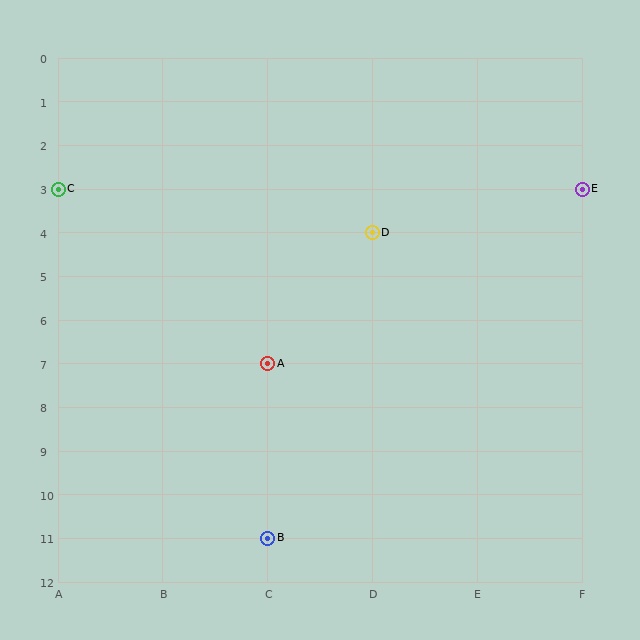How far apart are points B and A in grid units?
Points B and A are 4 rows apart.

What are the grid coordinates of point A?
Point A is at grid coordinates (C, 7).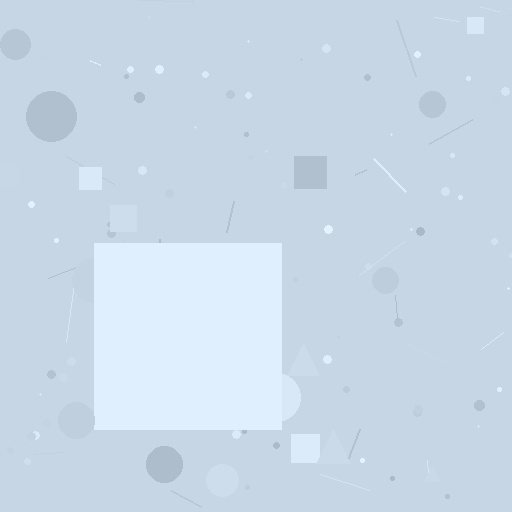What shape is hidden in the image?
A square is hidden in the image.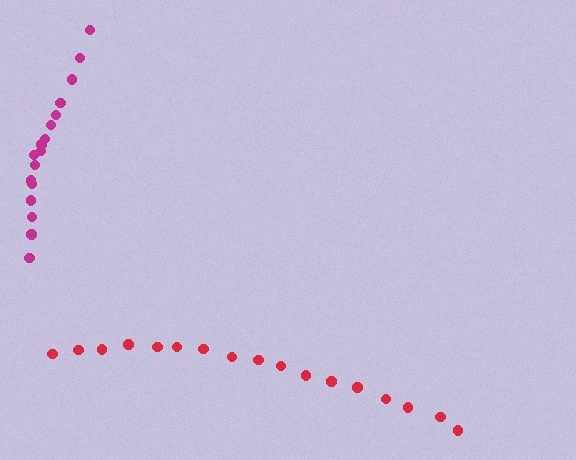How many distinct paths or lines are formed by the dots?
There are 2 distinct paths.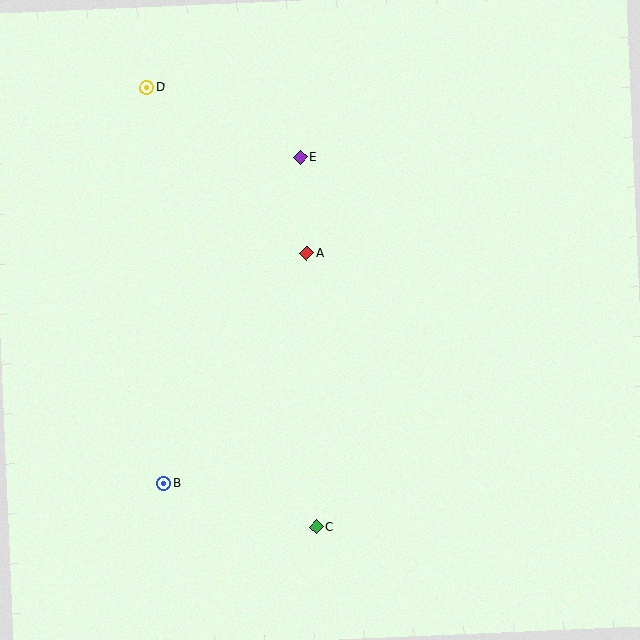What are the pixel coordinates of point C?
Point C is at (316, 527).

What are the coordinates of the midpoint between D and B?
The midpoint between D and B is at (155, 286).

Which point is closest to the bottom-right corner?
Point C is closest to the bottom-right corner.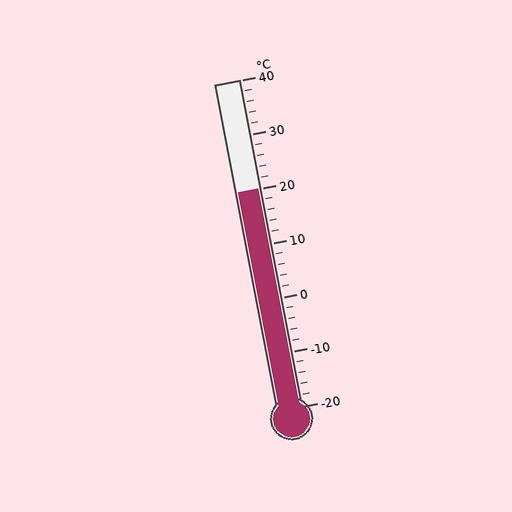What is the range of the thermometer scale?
The thermometer scale ranges from -20°C to 40°C.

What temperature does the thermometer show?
The thermometer shows approximately 20°C.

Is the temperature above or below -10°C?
The temperature is above -10°C.